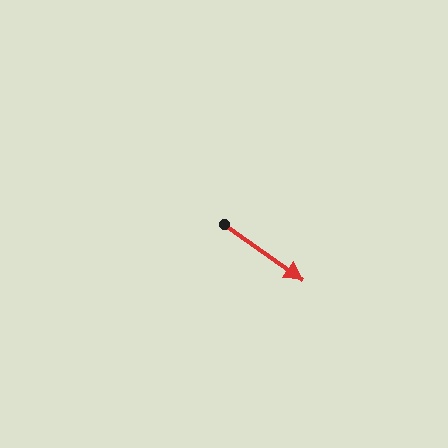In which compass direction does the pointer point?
Southeast.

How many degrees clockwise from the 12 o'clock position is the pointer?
Approximately 125 degrees.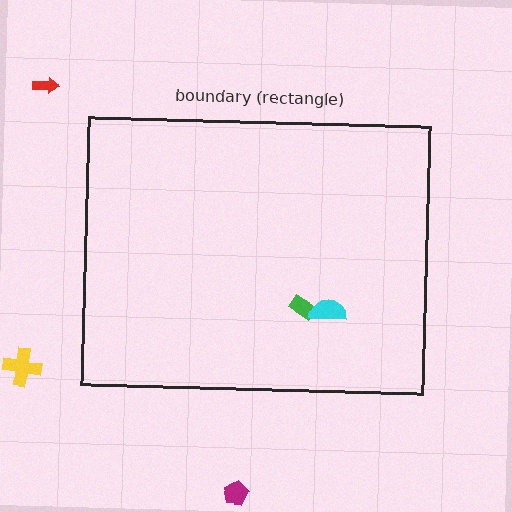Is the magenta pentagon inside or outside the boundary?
Outside.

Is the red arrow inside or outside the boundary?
Outside.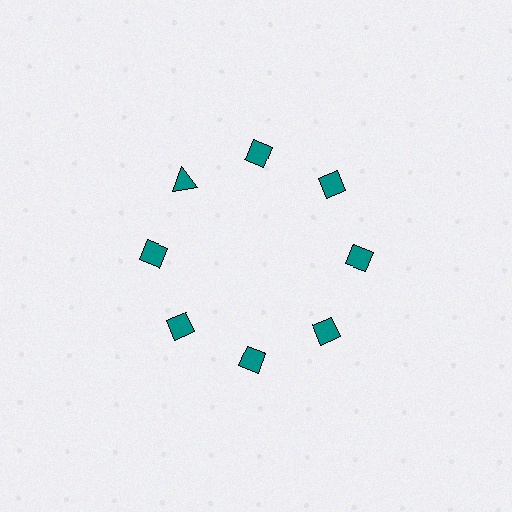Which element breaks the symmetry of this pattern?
The teal triangle at roughly the 10 o'clock position breaks the symmetry. All other shapes are teal diamonds.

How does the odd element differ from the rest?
It has a different shape: triangle instead of diamond.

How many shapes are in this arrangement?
There are 8 shapes arranged in a ring pattern.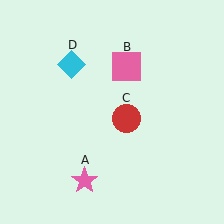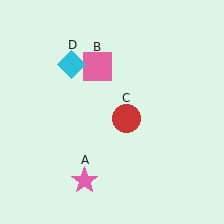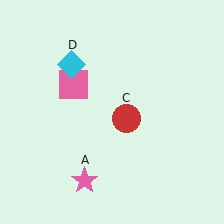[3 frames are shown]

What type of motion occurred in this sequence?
The pink square (object B) rotated counterclockwise around the center of the scene.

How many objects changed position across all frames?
1 object changed position: pink square (object B).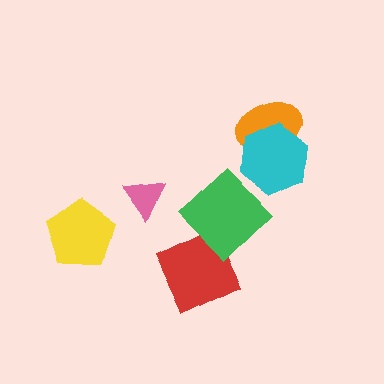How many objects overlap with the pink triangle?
0 objects overlap with the pink triangle.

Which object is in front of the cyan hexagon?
The green diamond is in front of the cyan hexagon.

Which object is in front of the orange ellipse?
The cyan hexagon is in front of the orange ellipse.